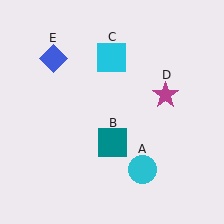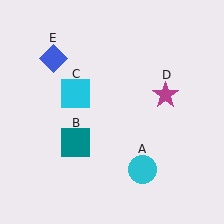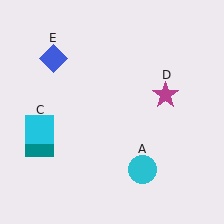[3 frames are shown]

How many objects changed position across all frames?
2 objects changed position: teal square (object B), cyan square (object C).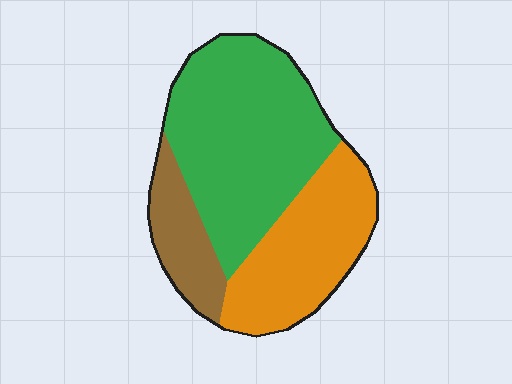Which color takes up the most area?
Green, at roughly 50%.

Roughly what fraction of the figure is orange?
Orange covers roughly 35% of the figure.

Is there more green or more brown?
Green.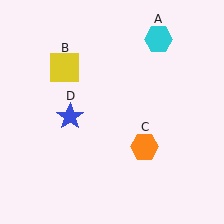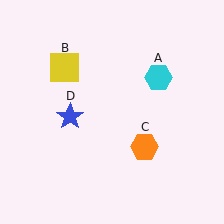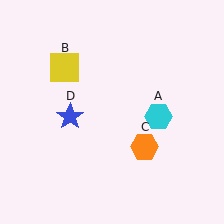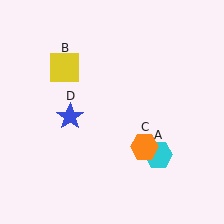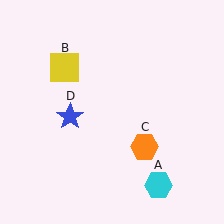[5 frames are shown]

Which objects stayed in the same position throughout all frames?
Yellow square (object B) and orange hexagon (object C) and blue star (object D) remained stationary.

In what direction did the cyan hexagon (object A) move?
The cyan hexagon (object A) moved down.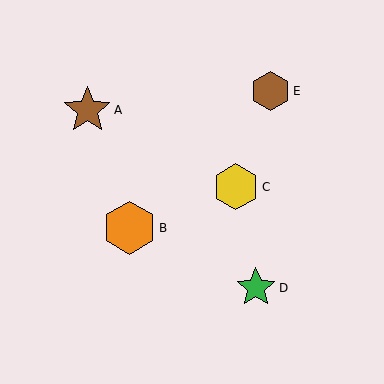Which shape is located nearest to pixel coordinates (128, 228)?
The orange hexagon (labeled B) at (130, 228) is nearest to that location.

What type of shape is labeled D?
Shape D is a green star.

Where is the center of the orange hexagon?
The center of the orange hexagon is at (130, 228).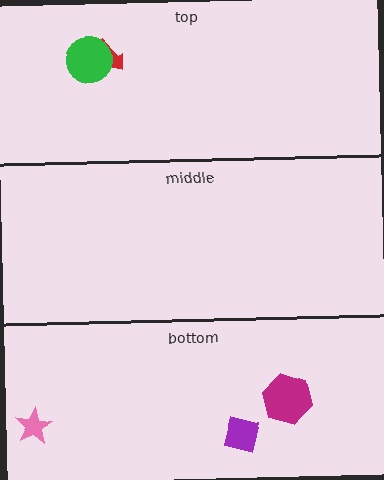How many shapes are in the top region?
2.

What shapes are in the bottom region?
The pink star, the purple square, the magenta hexagon.